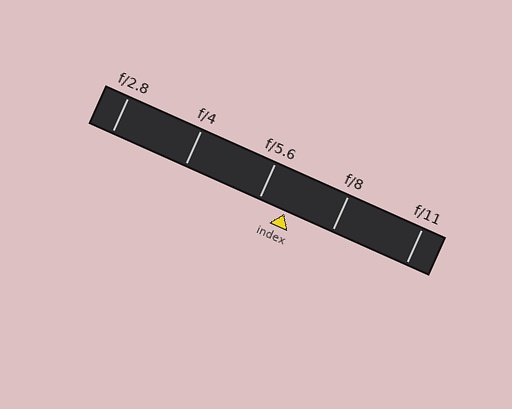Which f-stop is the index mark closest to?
The index mark is closest to f/5.6.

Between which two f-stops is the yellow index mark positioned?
The index mark is between f/5.6 and f/8.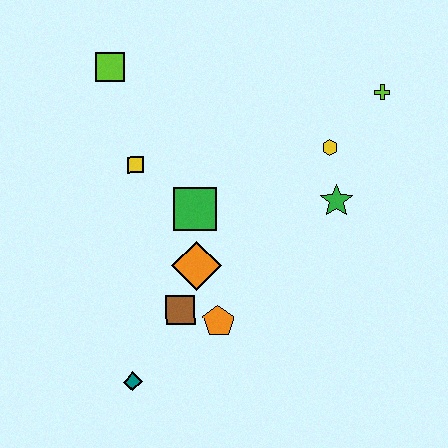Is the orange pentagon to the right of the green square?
Yes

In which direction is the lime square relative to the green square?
The lime square is above the green square.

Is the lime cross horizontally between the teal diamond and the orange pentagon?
No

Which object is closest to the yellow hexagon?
The green star is closest to the yellow hexagon.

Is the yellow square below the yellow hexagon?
Yes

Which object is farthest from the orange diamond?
The lime cross is farthest from the orange diamond.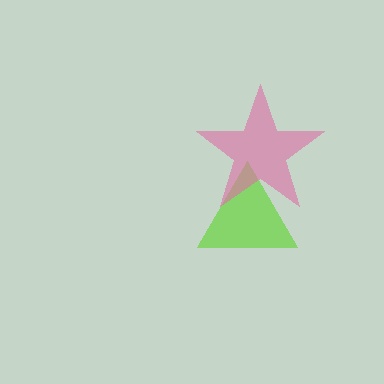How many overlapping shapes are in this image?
There are 2 overlapping shapes in the image.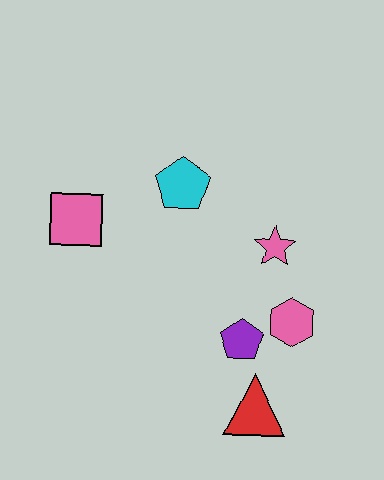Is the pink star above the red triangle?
Yes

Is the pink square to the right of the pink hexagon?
No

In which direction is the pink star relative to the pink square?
The pink star is to the right of the pink square.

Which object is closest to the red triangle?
The purple pentagon is closest to the red triangle.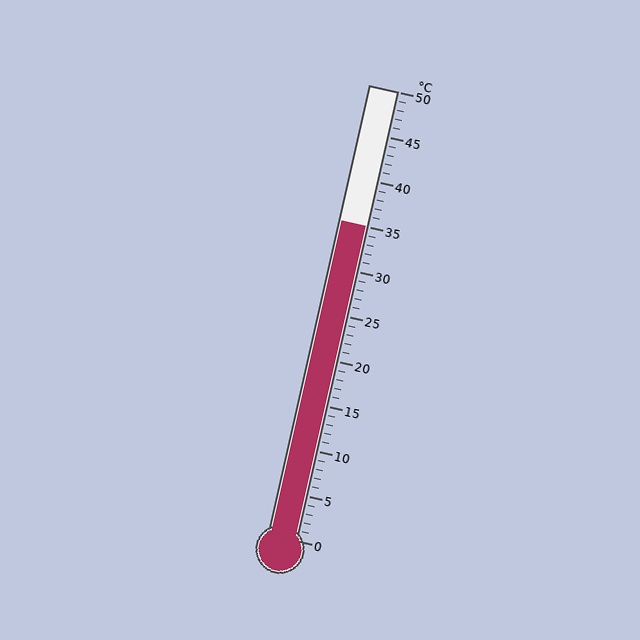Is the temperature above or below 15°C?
The temperature is above 15°C.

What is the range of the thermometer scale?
The thermometer scale ranges from 0°C to 50°C.